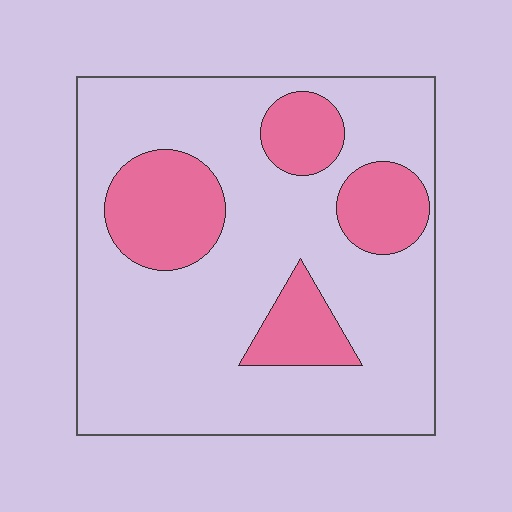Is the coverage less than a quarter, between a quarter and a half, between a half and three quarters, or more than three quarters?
Less than a quarter.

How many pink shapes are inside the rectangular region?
4.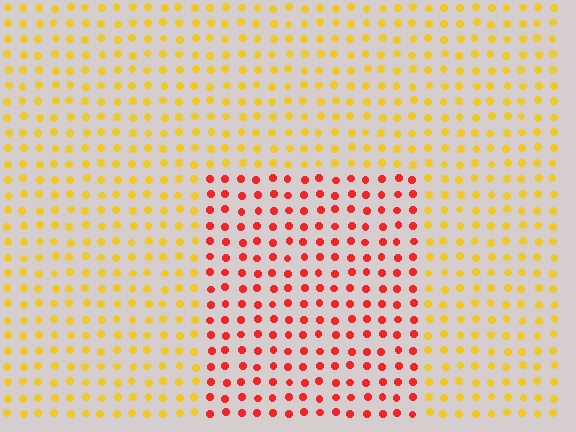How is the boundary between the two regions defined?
The boundary is defined purely by a slight shift in hue (about 50 degrees). Spacing, size, and orientation are identical on both sides.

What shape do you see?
I see a rectangle.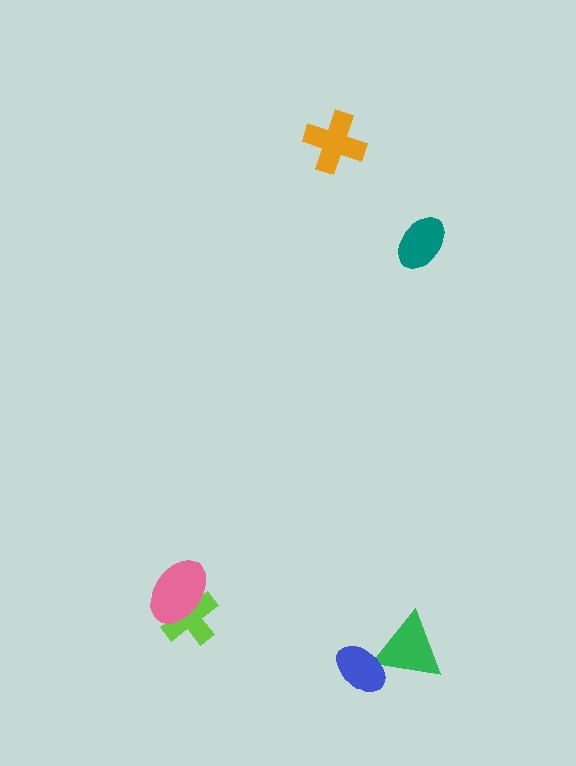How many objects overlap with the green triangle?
1 object overlaps with the green triangle.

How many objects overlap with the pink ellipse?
1 object overlaps with the pink ellipse.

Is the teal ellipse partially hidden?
No, no other shape covers it.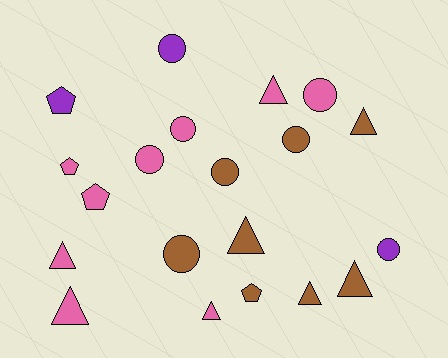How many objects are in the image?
There are 20 objects.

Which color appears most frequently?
Pink, with 9 objects.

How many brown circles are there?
There are 3 brown circles.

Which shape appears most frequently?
Circle, with 8 objects.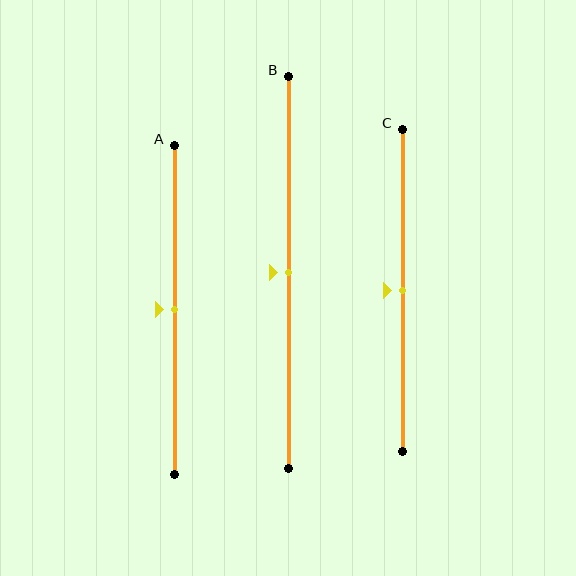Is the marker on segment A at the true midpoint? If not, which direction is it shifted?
Yes, the marker on segment A is at the true midpoint.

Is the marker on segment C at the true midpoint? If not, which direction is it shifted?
Yes, the marker on segment C is at the true midpoint.